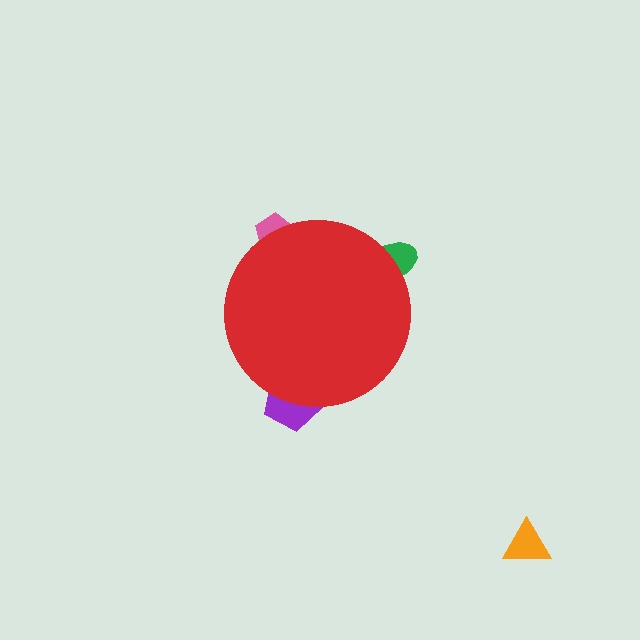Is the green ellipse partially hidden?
Yes, the green ellipse is partially hidden behind the red circle.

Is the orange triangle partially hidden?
No, the orange triangle is fully visible.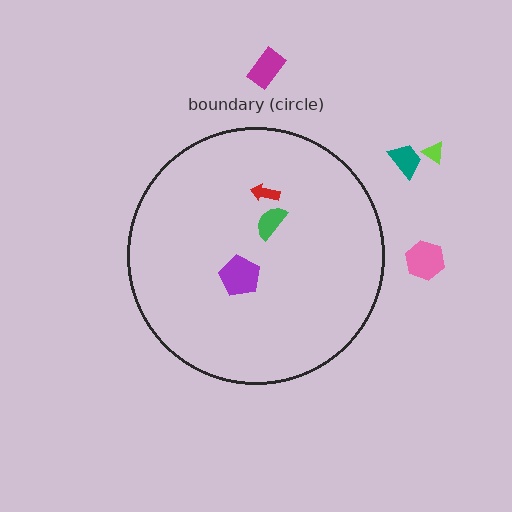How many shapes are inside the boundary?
3 inside, 4 outside.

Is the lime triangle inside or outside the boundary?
Outside.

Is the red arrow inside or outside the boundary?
Inside.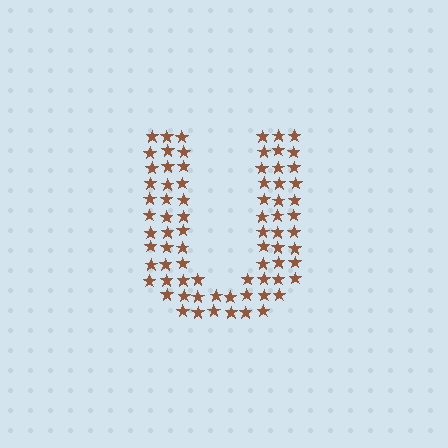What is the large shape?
The large shape is the letter U.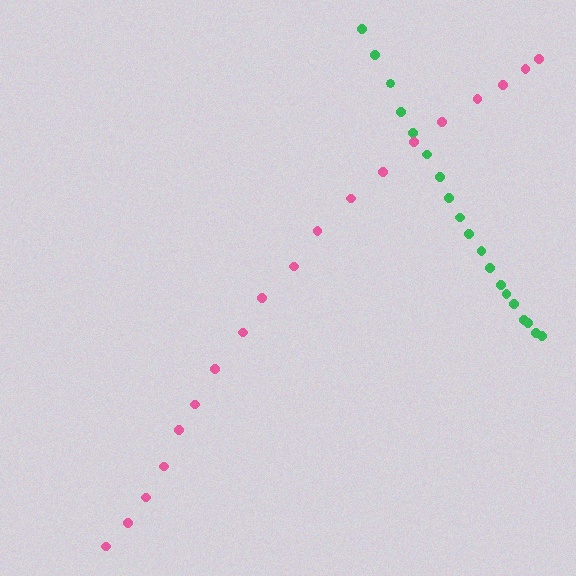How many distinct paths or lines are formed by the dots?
There are 2 distinct paths.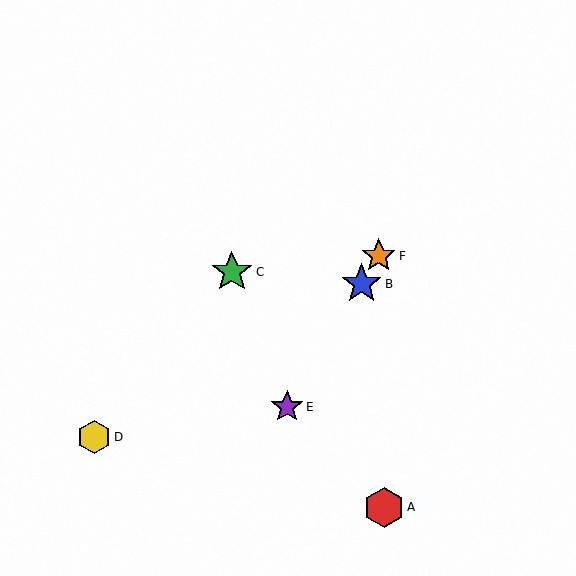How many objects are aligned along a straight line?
3 objects (B, E, F) are aligned along a straight line.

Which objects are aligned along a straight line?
Objects B, E, F are aligned along a straight line.